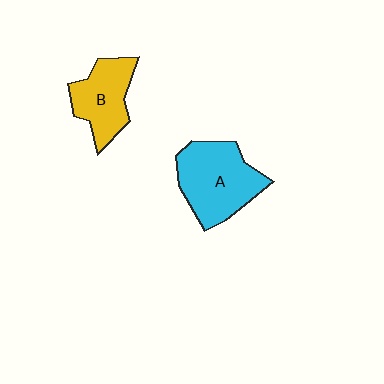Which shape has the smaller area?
Shape B (yellow).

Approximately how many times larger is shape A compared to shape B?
Approximately 1.4 times.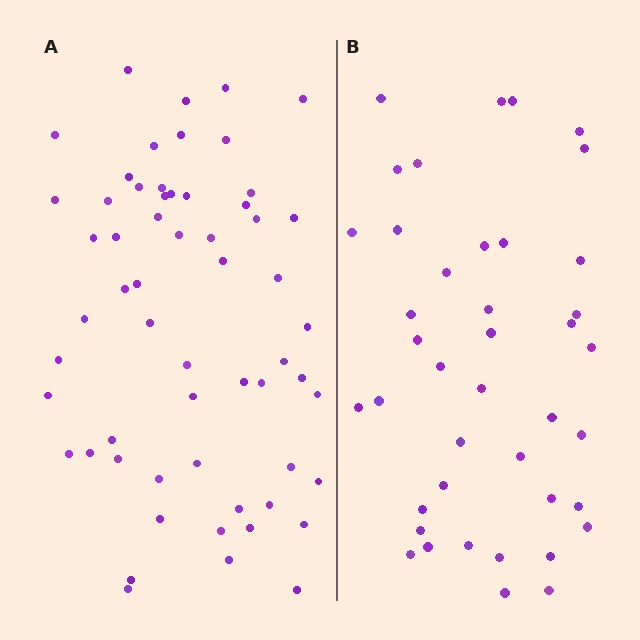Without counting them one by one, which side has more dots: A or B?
Region A (the left region) has more dots.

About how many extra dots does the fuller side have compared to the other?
Region A has approximately 20 more dots than region B.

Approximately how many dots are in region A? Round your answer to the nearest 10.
About 60 dots. (The exact count is 59, which rounds to 60.)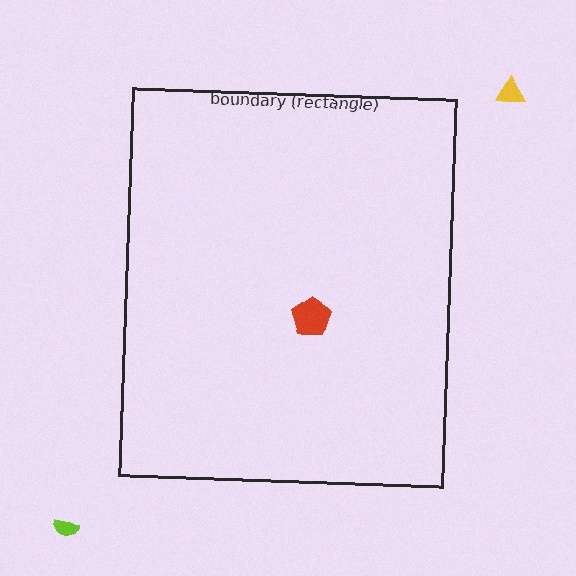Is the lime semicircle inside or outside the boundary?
Outside.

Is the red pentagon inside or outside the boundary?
Inside.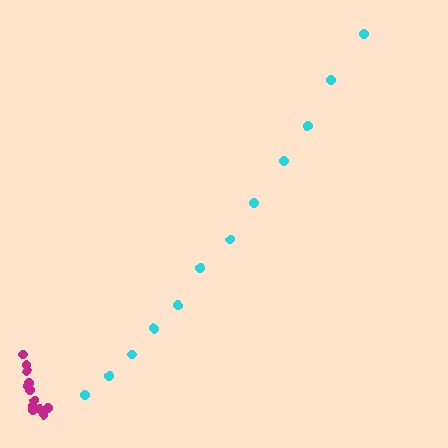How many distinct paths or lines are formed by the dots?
There are 2 distinct paths.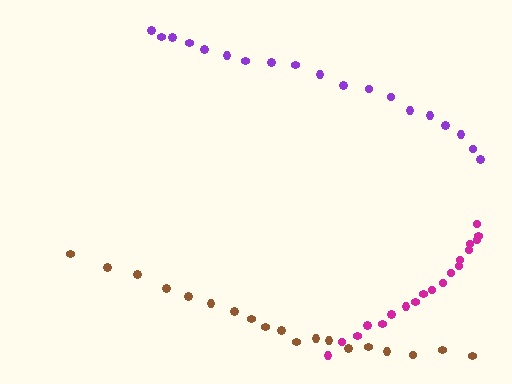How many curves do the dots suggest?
There are 3 distinct paths.